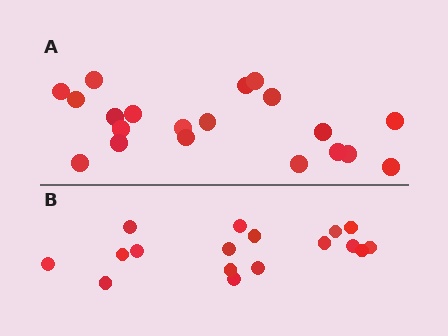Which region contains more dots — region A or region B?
Region A (the top region) has more dots.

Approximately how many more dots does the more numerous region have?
Region A has just a few more — roughly 2 or 3 more dots than region B.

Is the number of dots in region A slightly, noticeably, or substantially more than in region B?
Region A has only slightly more — the two regions are fairly close. The ratio is roughly 1.2 to 1.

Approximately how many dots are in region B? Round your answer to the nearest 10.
About 20 dots. (The exact count is 17, which rounds to 20.)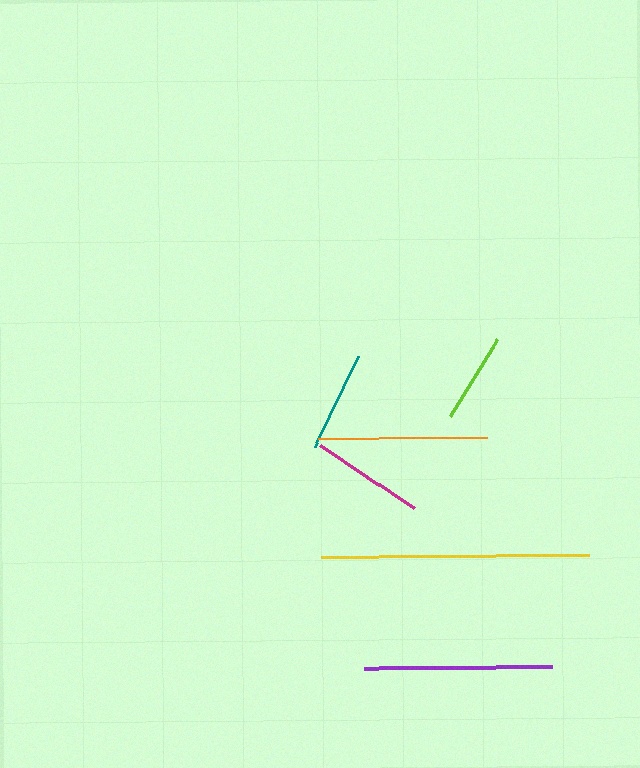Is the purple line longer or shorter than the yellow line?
The yellow line is longer than the purple line.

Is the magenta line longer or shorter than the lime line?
The magenta line is longer than the lime line.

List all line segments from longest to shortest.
From longest to shortest: yellow, purple, orange, magenta, teal, lime.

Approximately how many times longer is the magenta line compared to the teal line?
The magenta line is approximately 1.1 times the length of the teal line.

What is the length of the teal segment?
The teal segment is approximately 102 pixels long.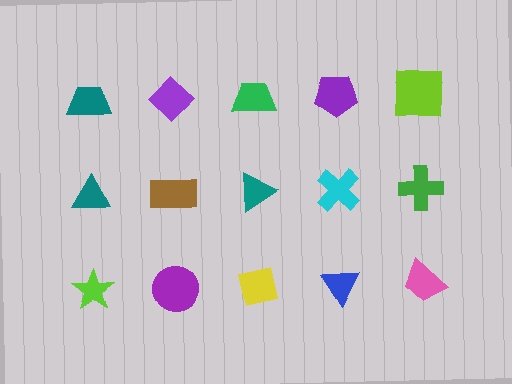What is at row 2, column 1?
A teal triangle.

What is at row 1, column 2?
A purple diamond.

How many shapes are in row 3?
5 shapes.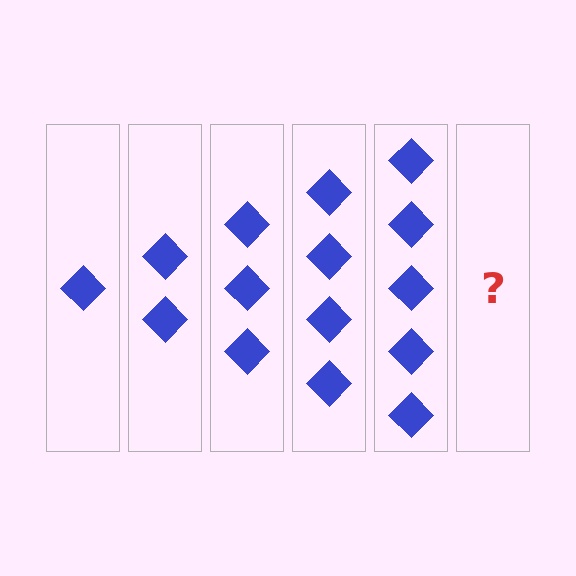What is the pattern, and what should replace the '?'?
The pattern is that each step adds one more diamond. The '?' should be 6 diamonds.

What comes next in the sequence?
The next element should be 6 diamonds.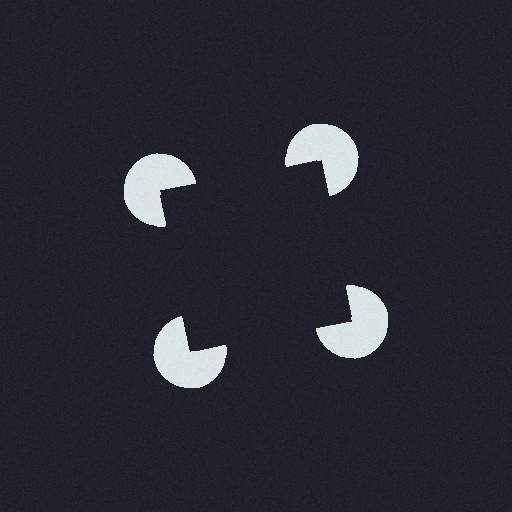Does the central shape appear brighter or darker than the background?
It typically appears slightly darker than the background, even though no actual brightness change is drawn.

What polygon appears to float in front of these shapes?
An illusory square — its edges are inferred from the aligned wedge cuts in the pac-man discs, not physically drawn.